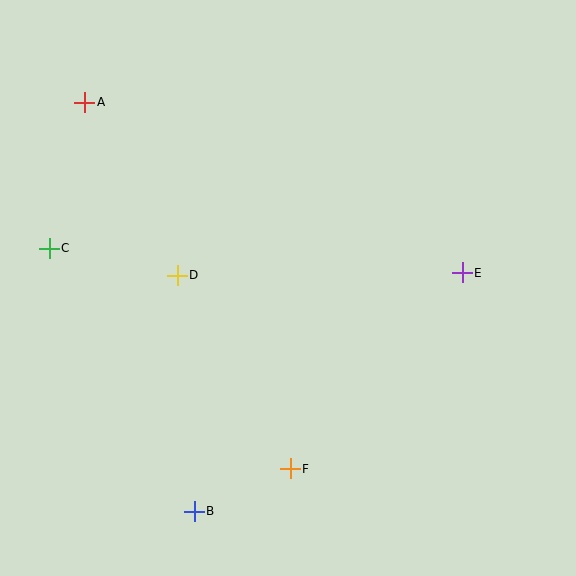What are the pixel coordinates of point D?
Point D is at (177, 275).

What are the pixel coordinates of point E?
Point E is at (462, 273).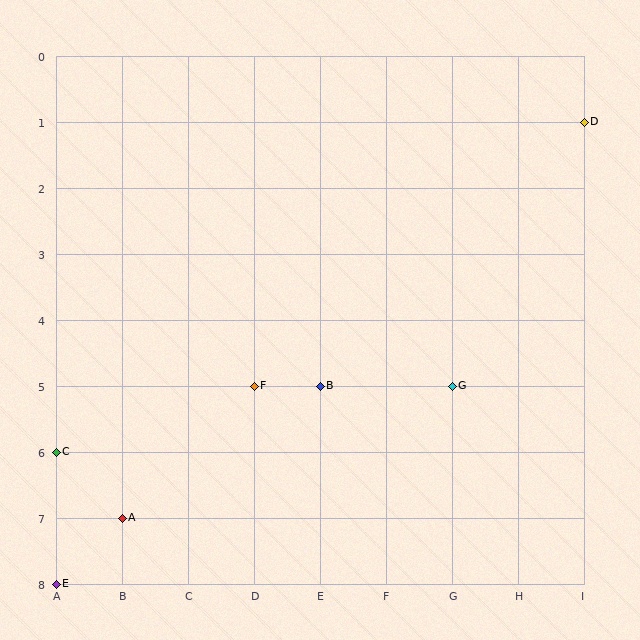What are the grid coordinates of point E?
Point E is at grid coordinates (A, 8).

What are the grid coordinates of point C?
Point C is at grid coordinates (A, 6).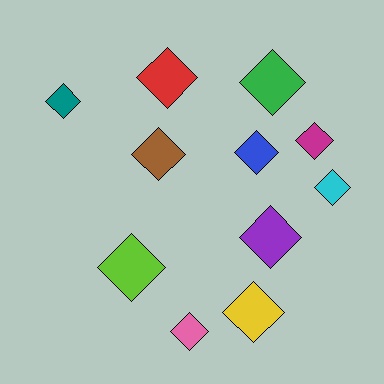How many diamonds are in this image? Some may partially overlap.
There are 11 diamonds.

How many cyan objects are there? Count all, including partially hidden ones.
There is 1 cyan object.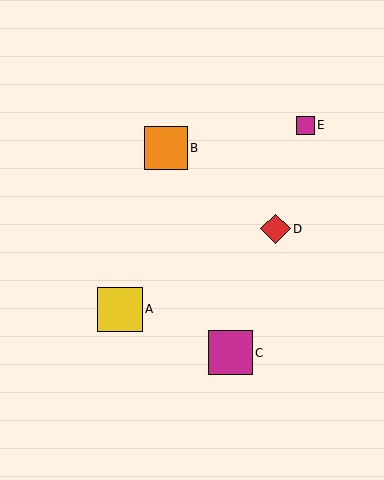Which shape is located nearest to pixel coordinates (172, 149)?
The orange square (labeled B) at (166, 148) is nearest to that location.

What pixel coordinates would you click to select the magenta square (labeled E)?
Click at (305, 125) to select the magenta square E.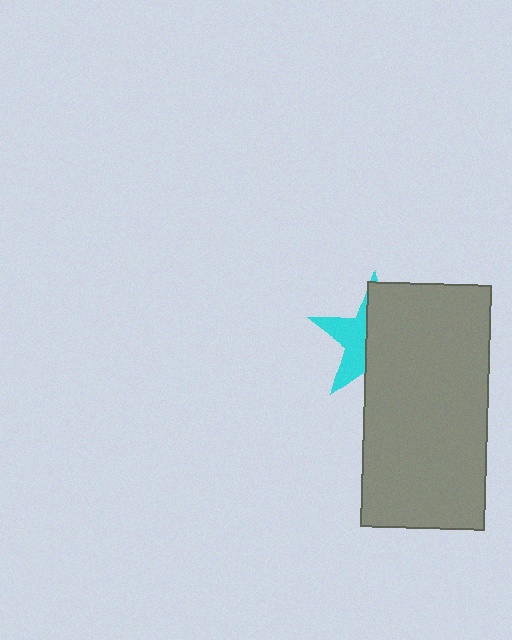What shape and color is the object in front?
The object in front is a gray rectangle.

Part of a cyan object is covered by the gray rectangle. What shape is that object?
It is a star.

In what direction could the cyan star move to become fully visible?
The cyan star could move left. That would shift it out from behind the gray rectangle entirely.